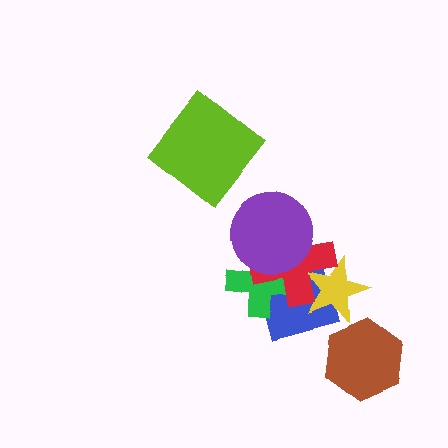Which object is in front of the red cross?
The purple circle is in front of the red cross.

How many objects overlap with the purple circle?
3 objects overlap with the purple circle.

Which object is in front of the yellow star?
The red cross is in front of the yellow star.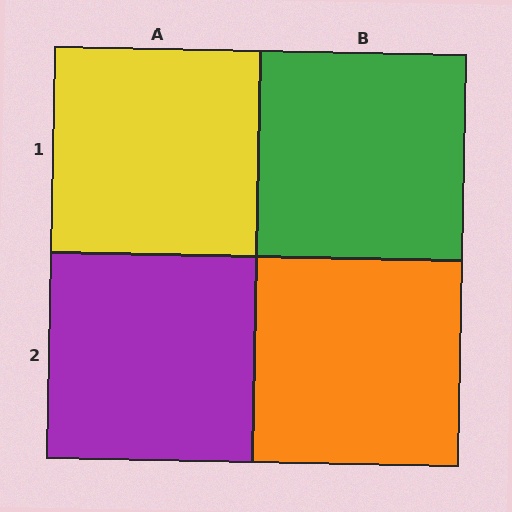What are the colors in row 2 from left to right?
Purple, orange.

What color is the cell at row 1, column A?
Yellow.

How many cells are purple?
1 cell is purple.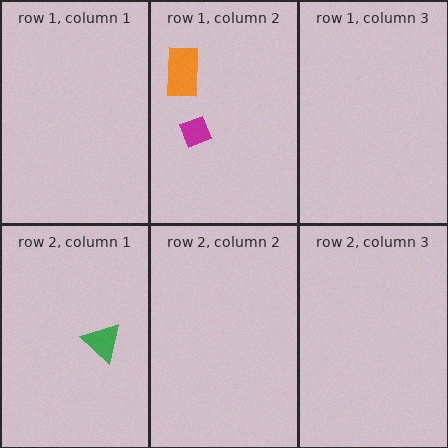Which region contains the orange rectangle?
The row 1, column 2 region.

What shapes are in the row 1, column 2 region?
The orange rectangle, the magenta diamond.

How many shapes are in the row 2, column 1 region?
1.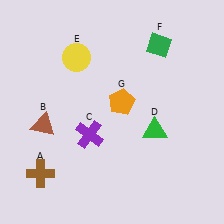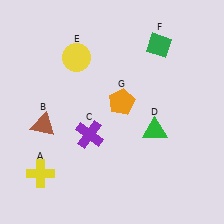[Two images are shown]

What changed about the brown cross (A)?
In Image 1, A is brown. In Image 2, it changed to yellow.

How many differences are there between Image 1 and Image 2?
There is 1 difference between the two images.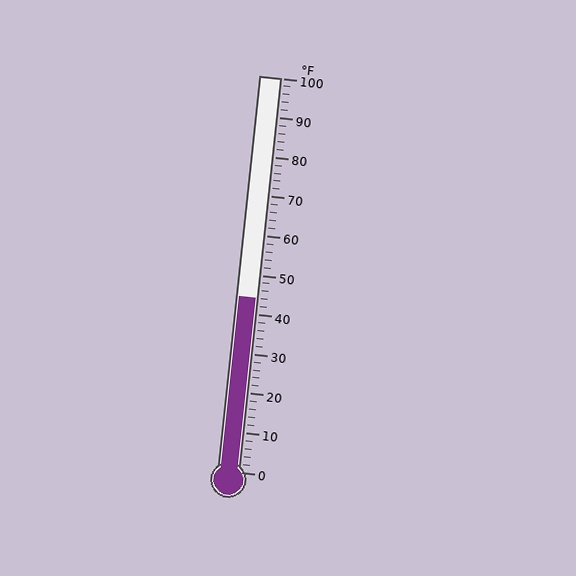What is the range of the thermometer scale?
The thermometer scale ranges from 0°F to 100°F.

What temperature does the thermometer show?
The thermometer shows approximately 44°F.